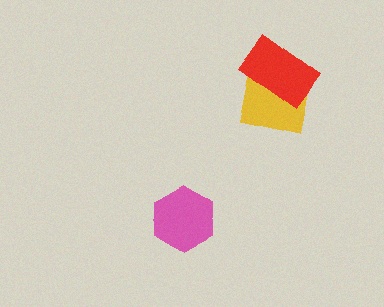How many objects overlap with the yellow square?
1 object overlaps with the yellow square.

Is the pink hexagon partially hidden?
No, no other shape covers it.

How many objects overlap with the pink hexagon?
0 objects overlap with the pink hexagon.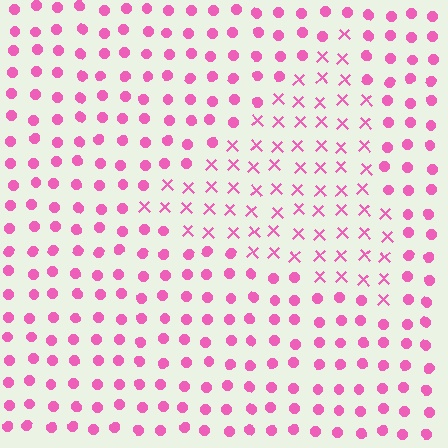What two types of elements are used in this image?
The image uses X marks inside the triangle region and circles outside it.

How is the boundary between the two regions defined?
The boundary is defined by a change in element shape: X marks inside vs. circles outside. All elements share the same color and spacing.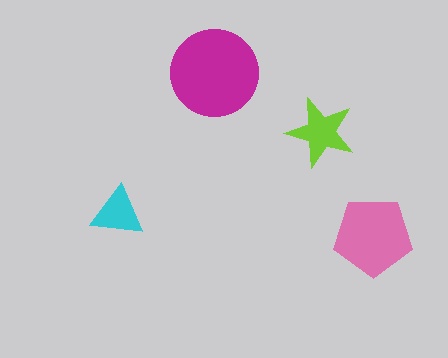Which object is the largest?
The magenta circle.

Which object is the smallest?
The cyan triangle.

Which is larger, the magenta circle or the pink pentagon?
The magenta circle.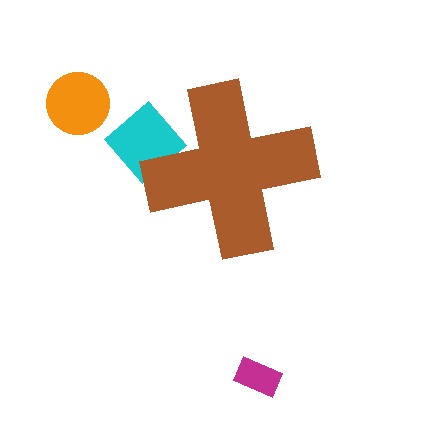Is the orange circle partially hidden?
No, the orange circle is fully visible.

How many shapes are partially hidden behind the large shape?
1 shape is partially hidden.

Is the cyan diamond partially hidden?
Yes, the cyan diamond is partially hidden behind the brown cross.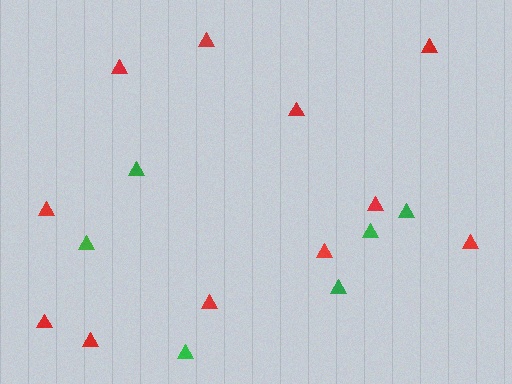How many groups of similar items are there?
There are 2 groups: one group of red triangles (11) and one group of green triangles (6).